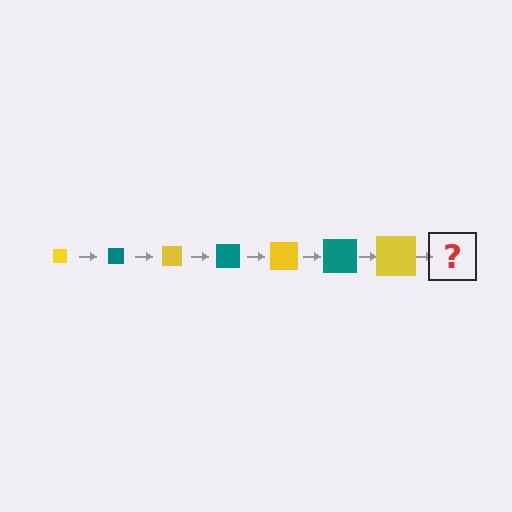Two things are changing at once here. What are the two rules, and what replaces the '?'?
The two rules are that the square grows larger each step and the color cycles through yellow and teal. The '?' should be a teal square, larger than the previous one.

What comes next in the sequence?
The next element should be a teal square, larger than the previous one.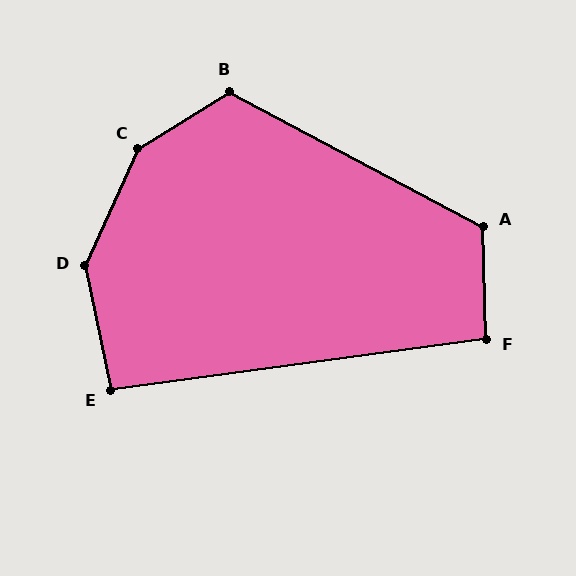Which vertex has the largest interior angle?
C, at approximately 146 degrees.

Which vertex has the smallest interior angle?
E, at approximately 94 degrees.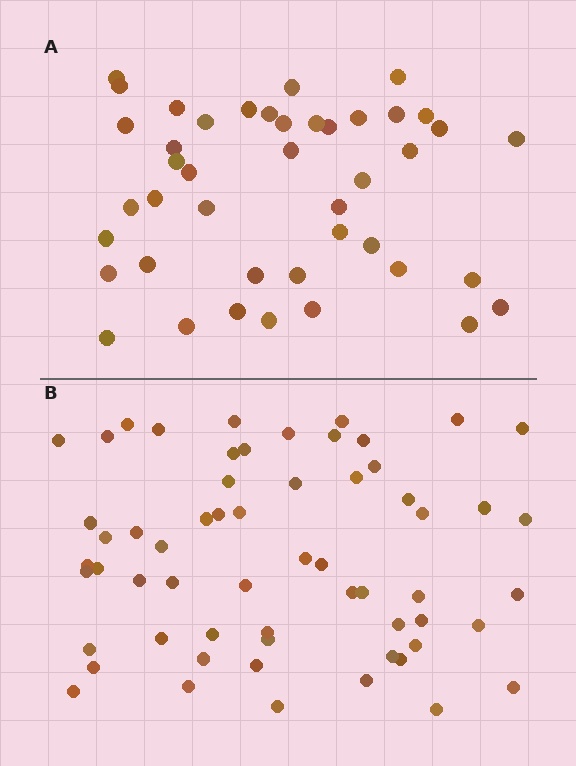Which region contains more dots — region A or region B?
Region B (the bottom region) has more dots.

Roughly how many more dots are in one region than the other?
Region B has approximately 15 more dots than region A.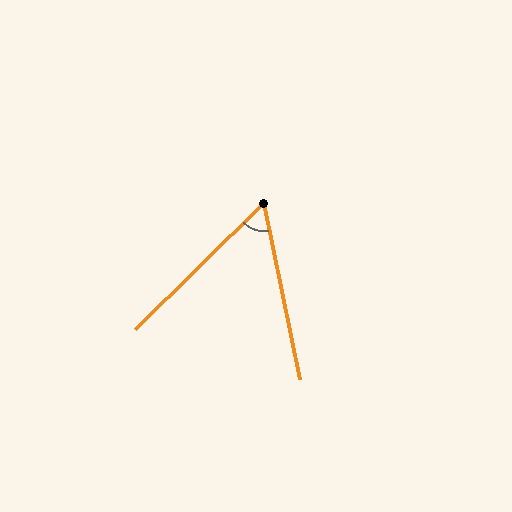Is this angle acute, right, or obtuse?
It is acute.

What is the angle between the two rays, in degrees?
Approximately 57 degrees.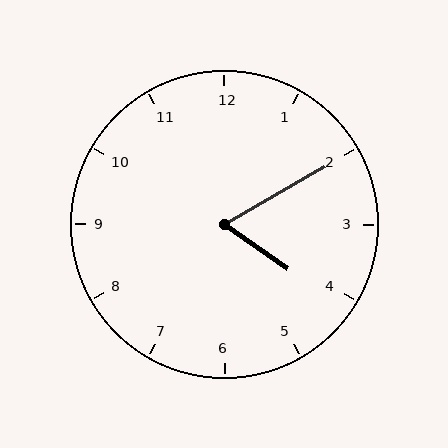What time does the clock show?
4:10.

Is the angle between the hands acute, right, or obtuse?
It is acute.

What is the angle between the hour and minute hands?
Approximately 65 degrees.